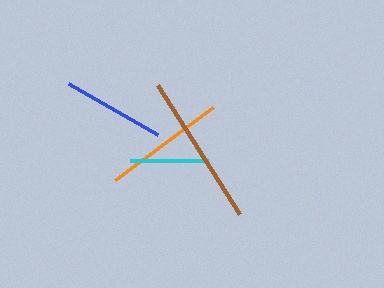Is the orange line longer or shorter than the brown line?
The brown line is longer than the orange line.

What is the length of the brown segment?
The brown segment is approximately 153 pixels long.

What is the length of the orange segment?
The orange segment is approximately 122 pixels long.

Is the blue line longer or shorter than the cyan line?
The blue line is longer than the cyan line.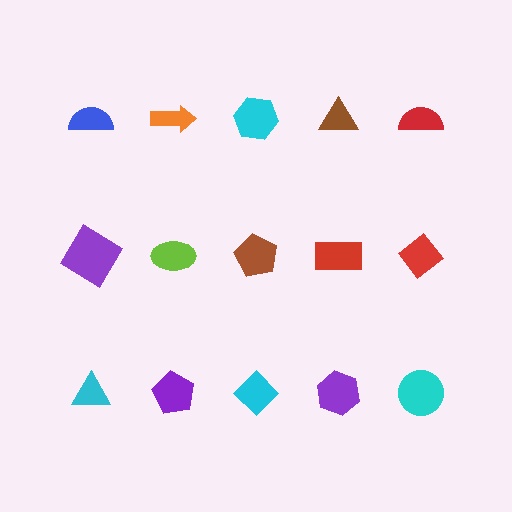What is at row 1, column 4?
A brown triangle.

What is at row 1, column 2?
An orange arrow.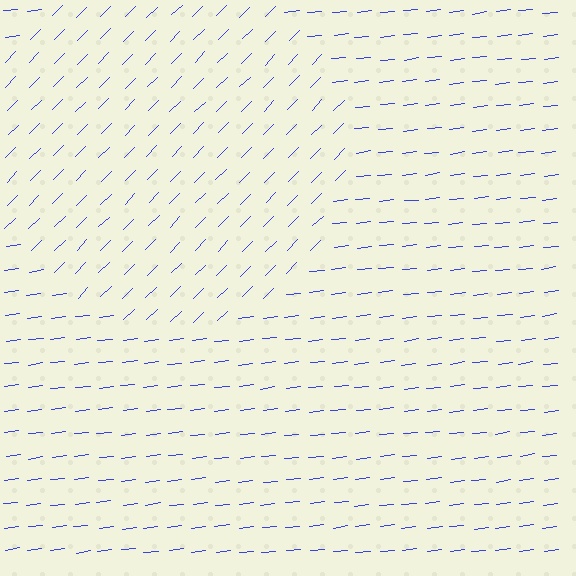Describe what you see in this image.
The image is filled with small blue line segments. A circle region in the image has lines oriented differently from the surrounding lines, creating a visible texture boundary.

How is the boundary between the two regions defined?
The boundary is defined purely by a change in line orientation (approximately 38 degrees difference). All lines are the same color and thickness.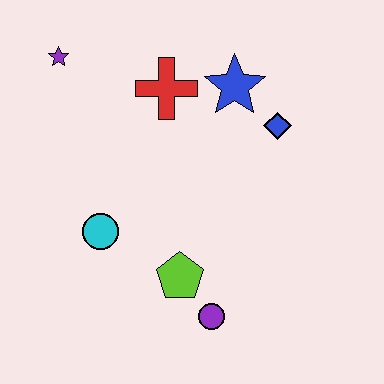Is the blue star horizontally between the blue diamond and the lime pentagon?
Yes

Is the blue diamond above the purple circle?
Yes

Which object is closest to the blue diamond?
The blue star is closest to the blue diamond.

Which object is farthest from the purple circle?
The purple star is farthest from the purple circle.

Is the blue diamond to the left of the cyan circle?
No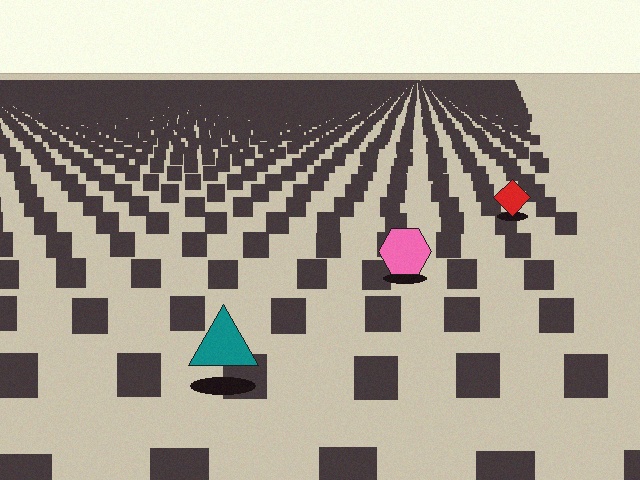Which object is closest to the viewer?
The teal triangle is closest. The texture marks near it are larger and more spread out.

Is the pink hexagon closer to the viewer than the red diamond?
Yes. The pink hexagon is closer — you can tell from the texture gradient: the ground texture is coarser near it.